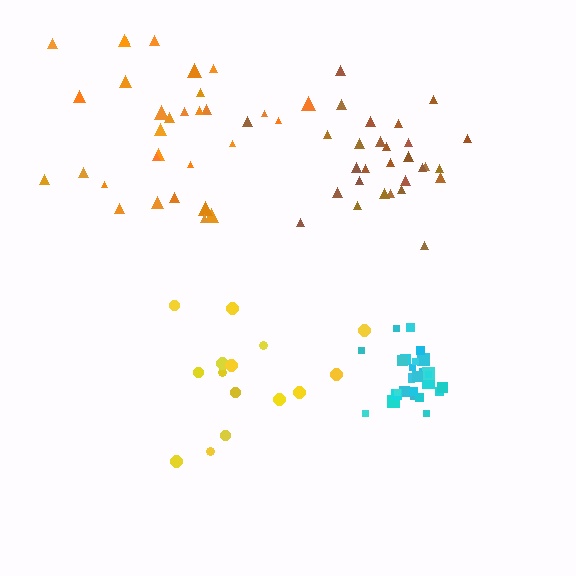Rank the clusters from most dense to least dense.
cyan, brown, orange, yellow.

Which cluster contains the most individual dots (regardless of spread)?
Orange (31).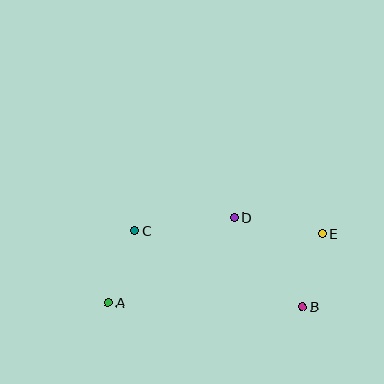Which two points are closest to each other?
Points B and E are closest to each other.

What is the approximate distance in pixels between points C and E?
The distance between C and E is approximately 188 pixels.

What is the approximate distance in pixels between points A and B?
The distance between A and B is approximately 194 pixels.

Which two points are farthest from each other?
Points A and E are farthest from each other.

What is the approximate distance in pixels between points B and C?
The distance between B and C is approximately 184 pixels.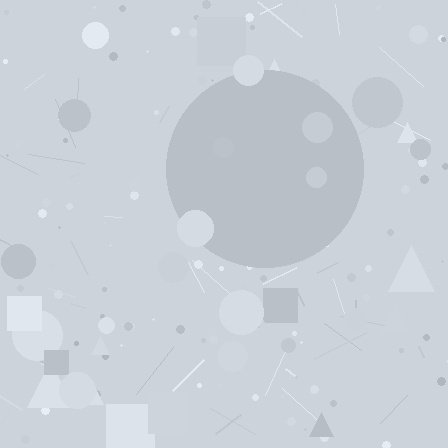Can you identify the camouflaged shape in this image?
The camouflaged shape is a circle.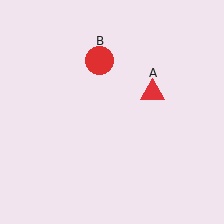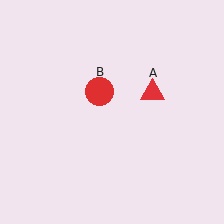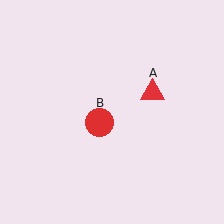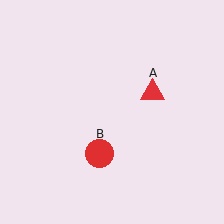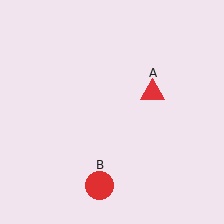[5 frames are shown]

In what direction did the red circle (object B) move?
The red circle (object B) moved down.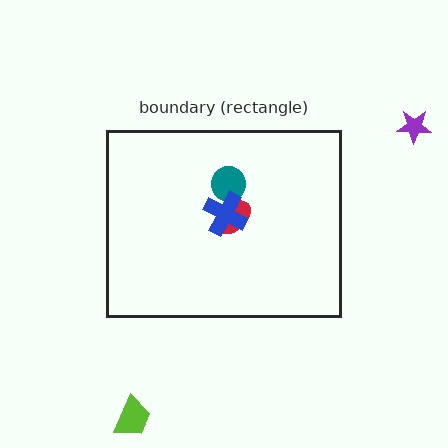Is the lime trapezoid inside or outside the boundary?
Outside.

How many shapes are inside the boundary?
3 inside, 2 outside.